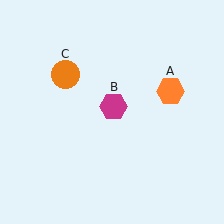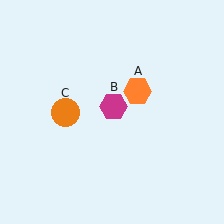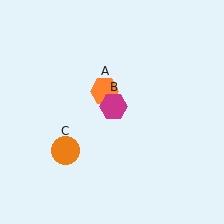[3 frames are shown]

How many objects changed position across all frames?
2 objects changed position: orange hexagon (object A), orange circle (object C).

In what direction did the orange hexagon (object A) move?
The orange hexagon (object A) moved left.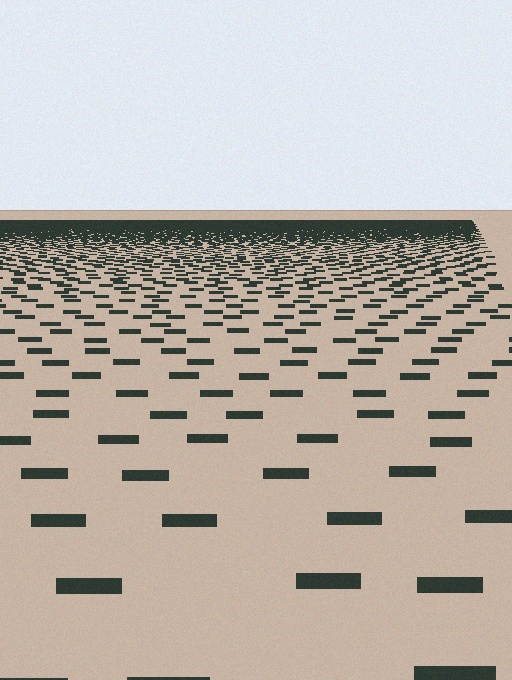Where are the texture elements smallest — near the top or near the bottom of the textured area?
Near the top.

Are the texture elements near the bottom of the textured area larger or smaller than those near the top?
Larger. Near the bottom, elements are closer to the viewer and appear at a bigger on-screen size.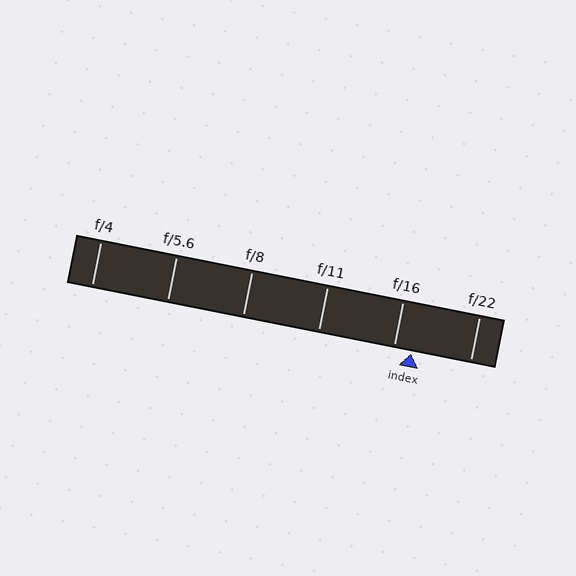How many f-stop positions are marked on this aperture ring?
There are 6 f-stop positions marked.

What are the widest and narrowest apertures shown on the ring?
The widest aperture shown is f/4 and the narrowest is f/22.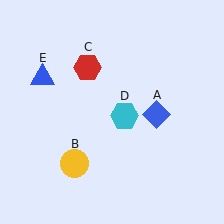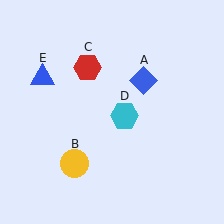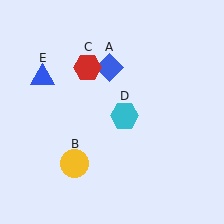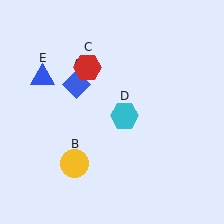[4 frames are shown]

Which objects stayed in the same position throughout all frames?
Yellow circle (object B) and red hexagon (object C) and cyan hexagon (object D) and blue triangle (object E) remained stationary.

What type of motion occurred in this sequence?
The blue diamond (object A) rotated counterclockwise around the center of the scene.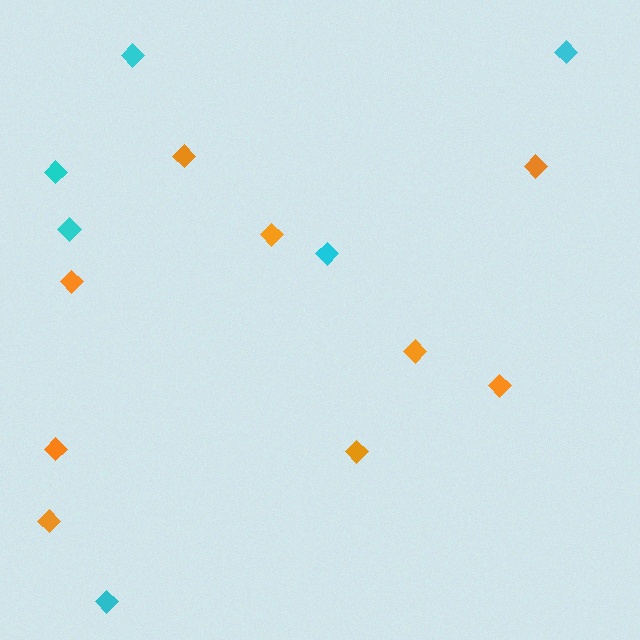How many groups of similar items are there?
There are 2 groups: one group of orange diamonds (9) and one group of cyan diamonds (6).